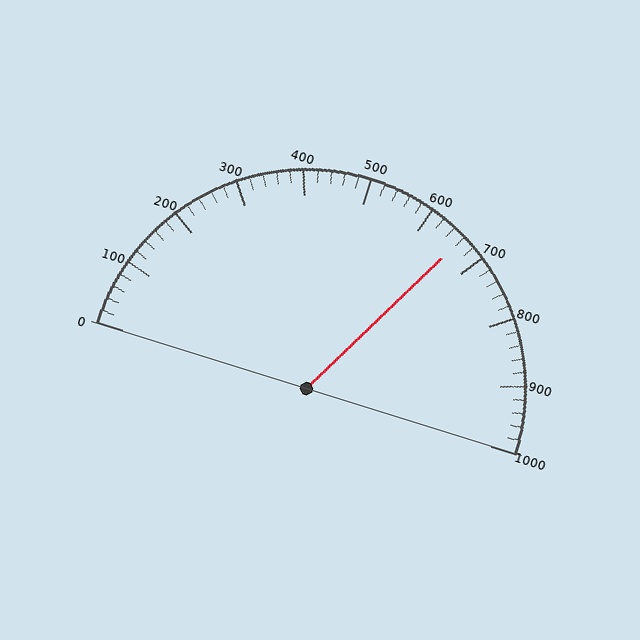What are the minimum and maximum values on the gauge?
The gauge ranges from 0 to 1000.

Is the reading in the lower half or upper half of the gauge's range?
The reading is in the upper half of the range (0 to 1000).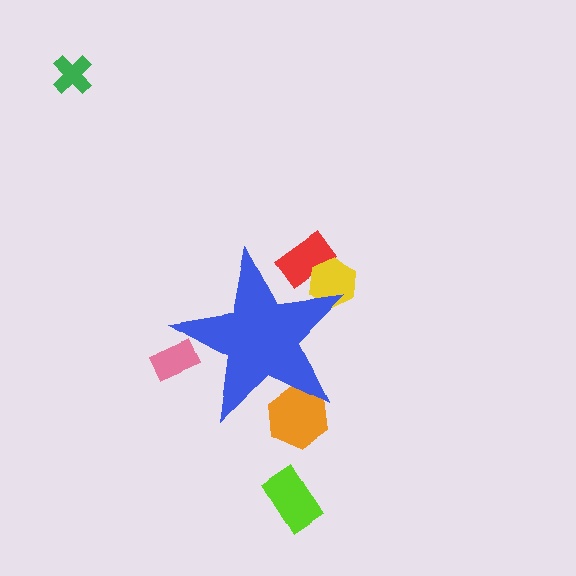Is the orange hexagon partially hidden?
Yes, the orange hexagon is partially hidden behind the blue star.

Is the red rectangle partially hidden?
Yes, the red rectangle is partially hidden behind the blue star.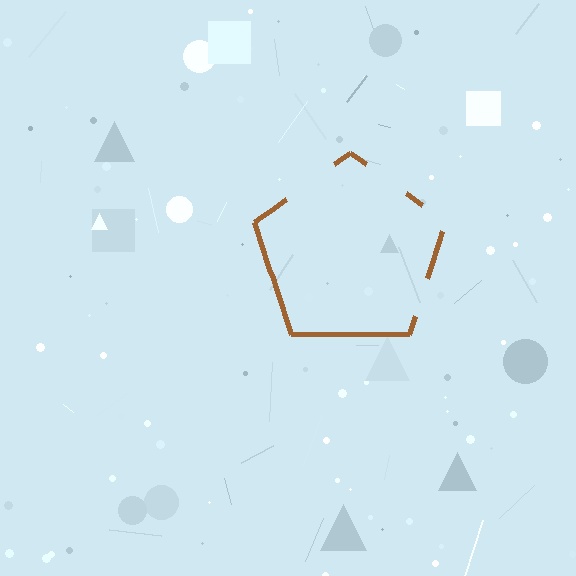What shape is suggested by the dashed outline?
The dashed outline suggests a pentagon.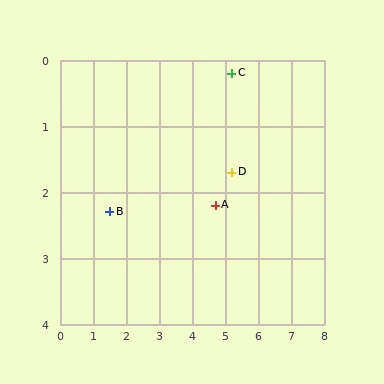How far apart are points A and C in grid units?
Points A and C are about 2.1 grid units apart.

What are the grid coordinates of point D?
Point D is at approximately (5.2, 1.7).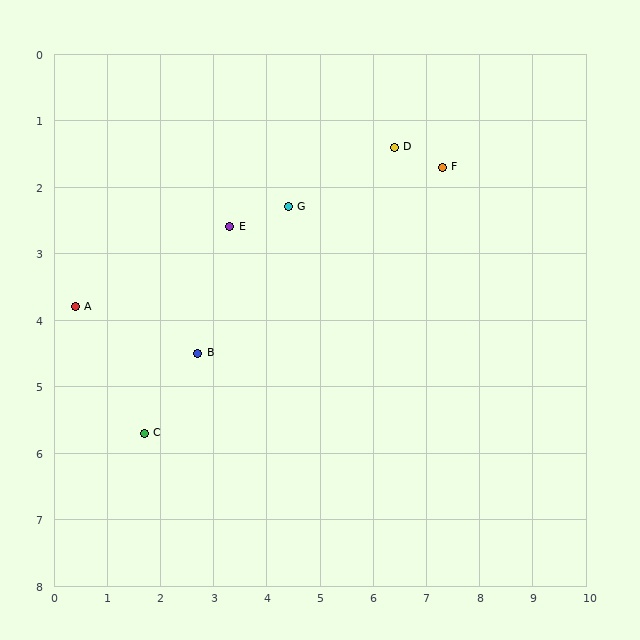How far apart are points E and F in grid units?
Points E and F are about 4.1 grid units apart.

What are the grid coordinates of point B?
Point B is at approximately (2.7, 4.5).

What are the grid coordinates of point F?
Point F is at approximately (7.3, 1.7).